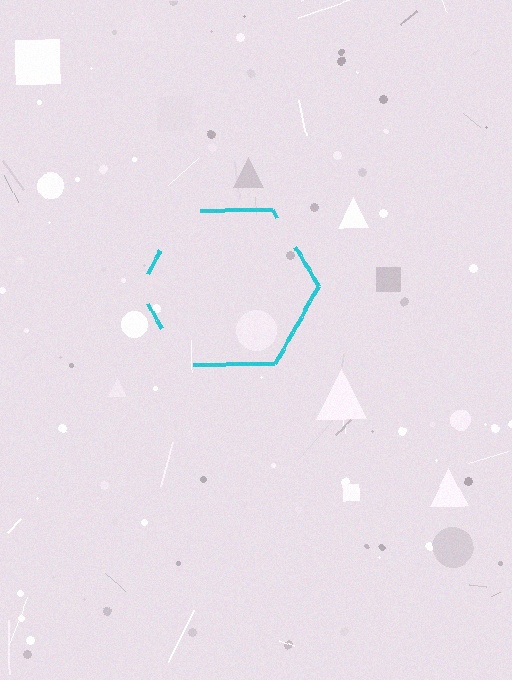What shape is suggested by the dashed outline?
The dashed outline suggests a hexagon.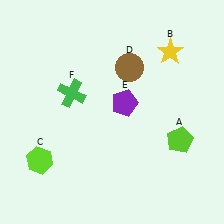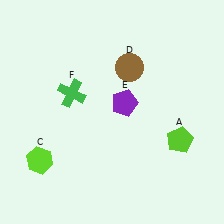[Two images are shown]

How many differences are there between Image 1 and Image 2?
There is 1 difference between the two images.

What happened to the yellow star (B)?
The yellow star (B) was removed in Image 2. It was in the top-right area of Image 1.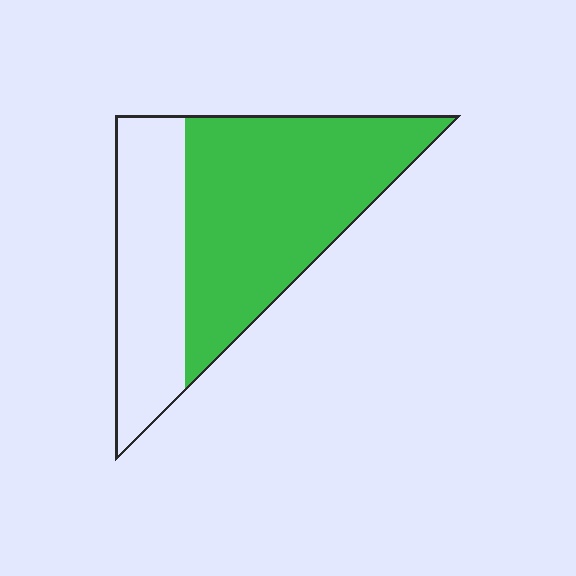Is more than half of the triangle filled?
Yes.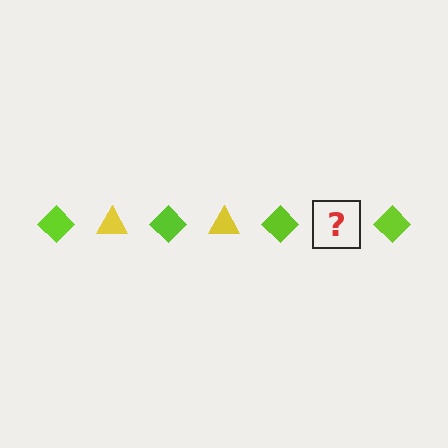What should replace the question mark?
The question mark should be replaced with a yellow triangle.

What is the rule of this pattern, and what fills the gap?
The rule is that the pattern alternates between lime diamond and yellow triangle. The gap should be filled with a yellow triangle.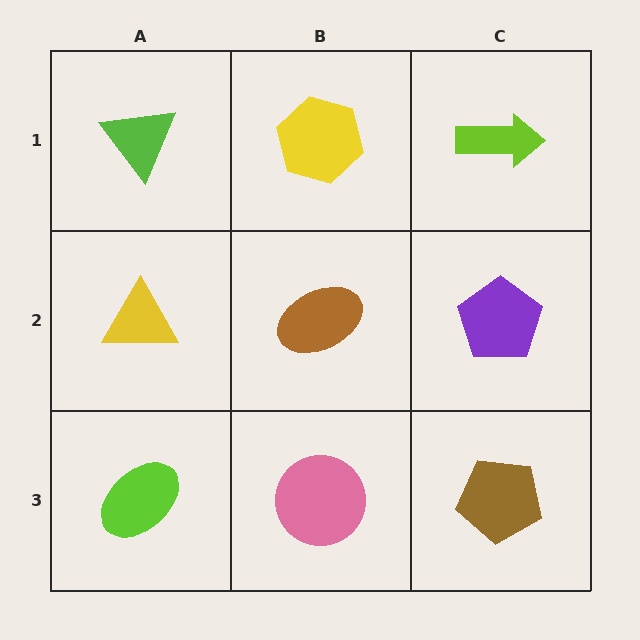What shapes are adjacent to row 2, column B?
A yellow hexagon (row 1, column B), a pink circle (row 3, column B), a yellow triangle (row 2, column A), a purple pentagon (row 2, column C).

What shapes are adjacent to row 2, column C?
A lime arrow (row 1, column C), a brown pentagon (row 3, column C), a brown ellipse (row 2, column B).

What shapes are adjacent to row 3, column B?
A brown ellipse (row 2, column B), a lime ellipse (row 3, column A), a brown pentagon (row 3, column C).